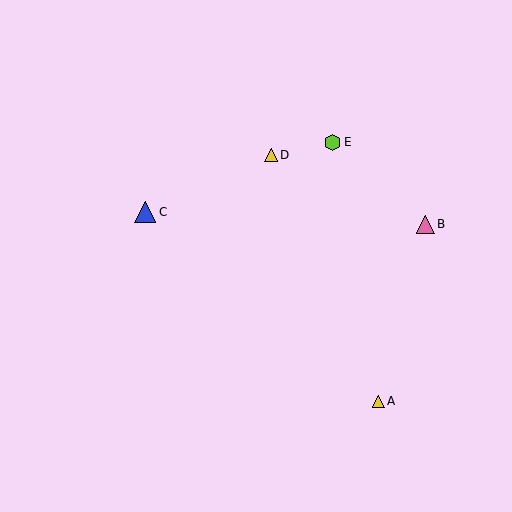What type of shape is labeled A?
Shape A is a yellow triangle.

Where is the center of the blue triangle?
The center of the blue triangle is at (145, 212).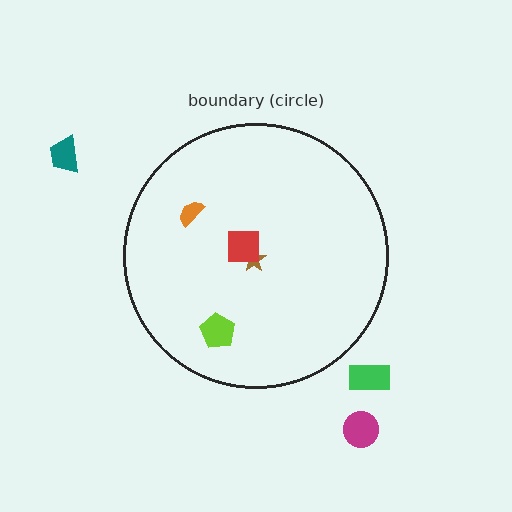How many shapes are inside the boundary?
4 inside, 3 outside.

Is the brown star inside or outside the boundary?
Inside.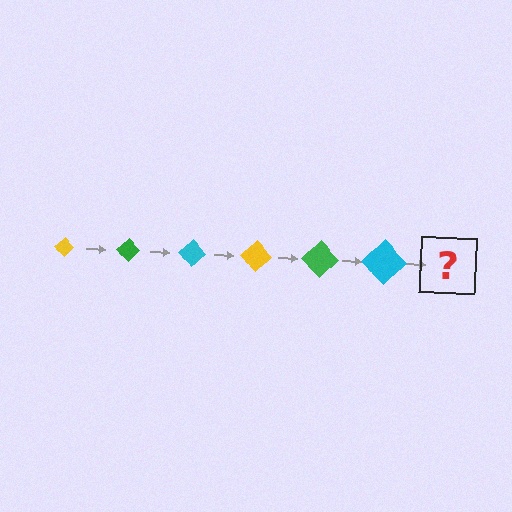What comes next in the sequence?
The next element should be a yellow diamond, larger than the previous one.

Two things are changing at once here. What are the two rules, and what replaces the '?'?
The two rules are that the diamond grows larger each step and the color cycles through yellow, green, and cyan. The '?' should be a yellow diamond, larger than the previous one.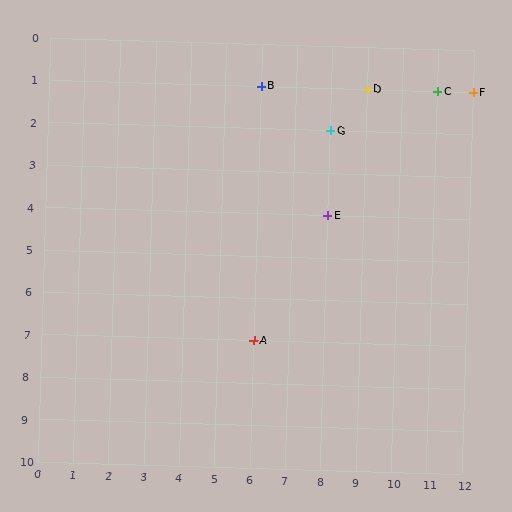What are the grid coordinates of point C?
Point C is at grid coordinates (11, 1).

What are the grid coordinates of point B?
Point B is at grid coordinates (6, 1).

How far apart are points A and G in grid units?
Points A and G are 2 columns and 5 rows apart (about 5.4 grid units diagonally).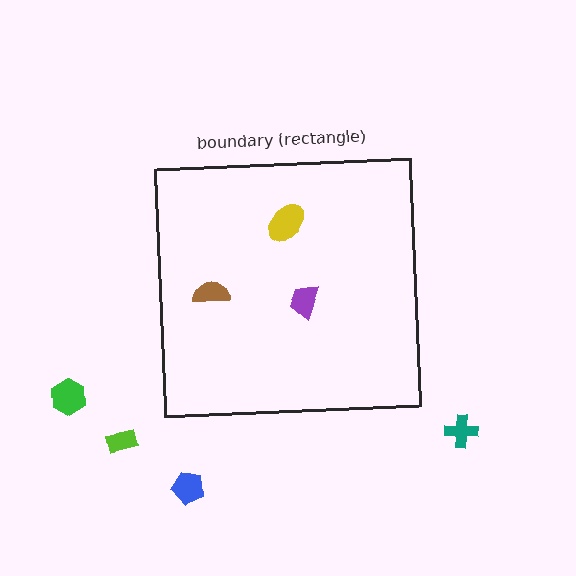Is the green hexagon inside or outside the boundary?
Outside.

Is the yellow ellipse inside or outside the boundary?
Inside.